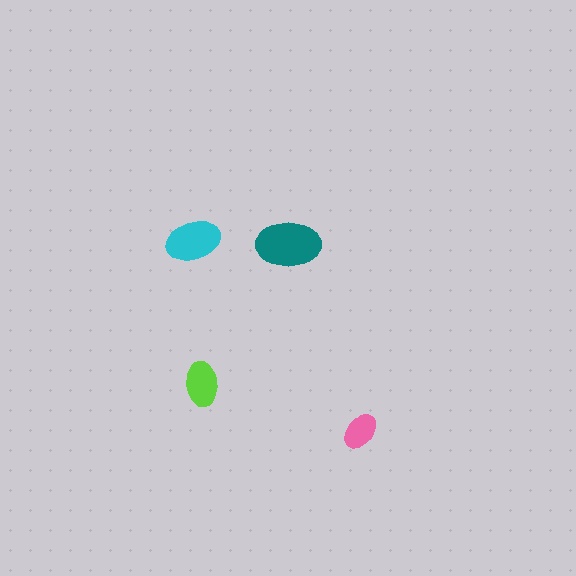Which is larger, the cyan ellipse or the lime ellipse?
The cyan one.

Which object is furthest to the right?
The pink ellipse is rightmost.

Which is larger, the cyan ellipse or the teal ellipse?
The teal one.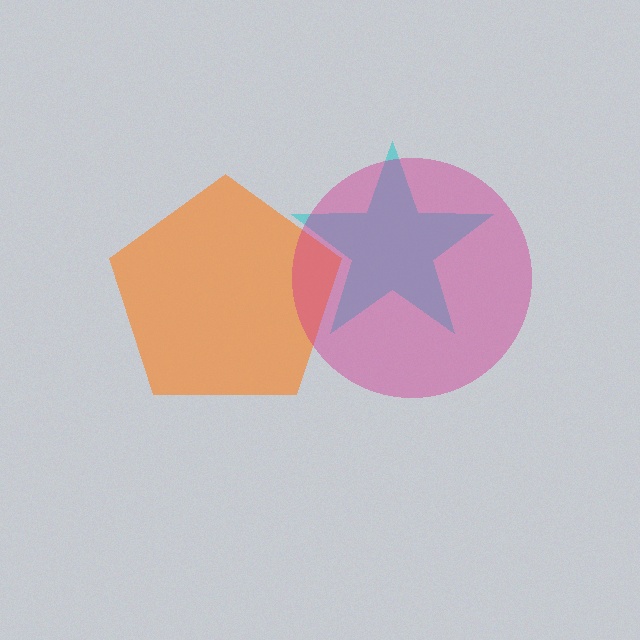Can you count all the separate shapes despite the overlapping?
Yes, there are 3 separate shapes.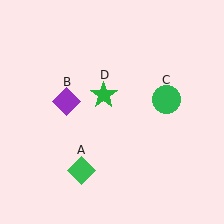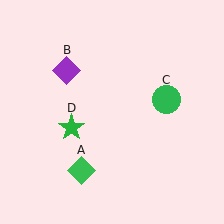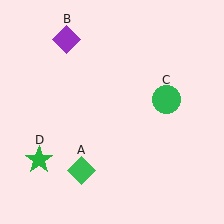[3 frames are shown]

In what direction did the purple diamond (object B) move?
The purple diamond (object B) moved up.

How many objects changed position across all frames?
2 objects changed position: purple diamond (object B), green star (object D).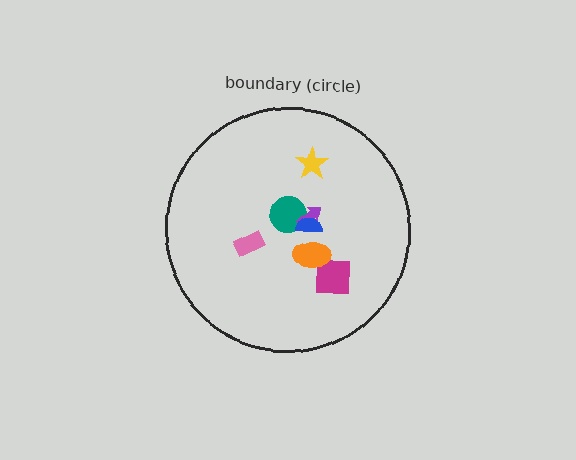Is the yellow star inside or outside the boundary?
Inside.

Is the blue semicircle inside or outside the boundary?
Inside.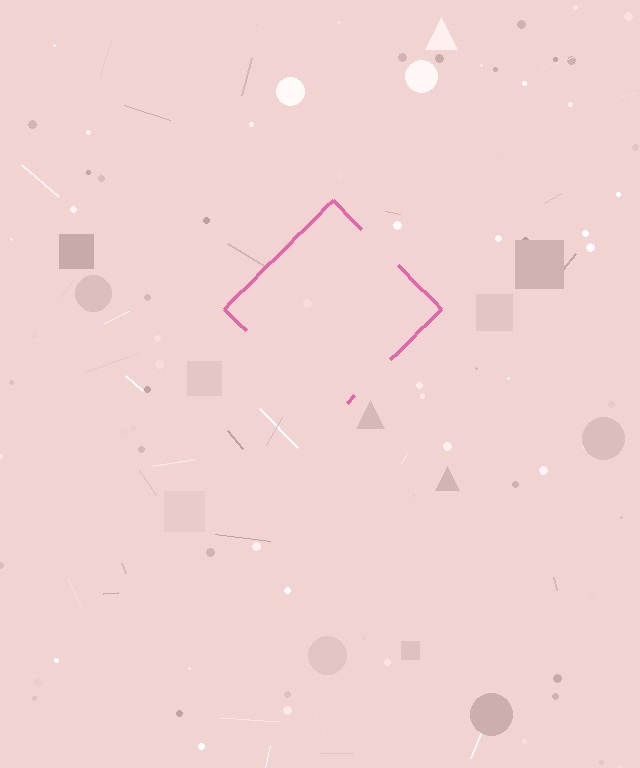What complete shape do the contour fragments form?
The contour fragments form a diamond.